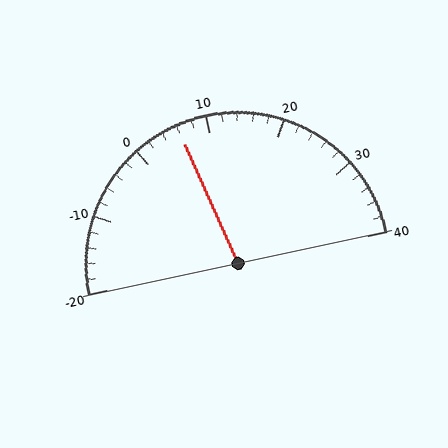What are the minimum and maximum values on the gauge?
The gauge ranges from -20 to 40.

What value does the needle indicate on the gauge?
The needle indicates approximately 6.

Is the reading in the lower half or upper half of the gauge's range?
The reading is in the lower half of the range (-20 to 40).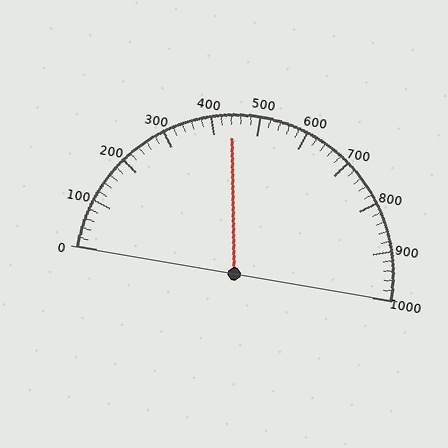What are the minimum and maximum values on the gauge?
The gauge ranges from 0 to 1000.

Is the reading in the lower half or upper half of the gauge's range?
The reading is in the lower half of the range (0 to 1000).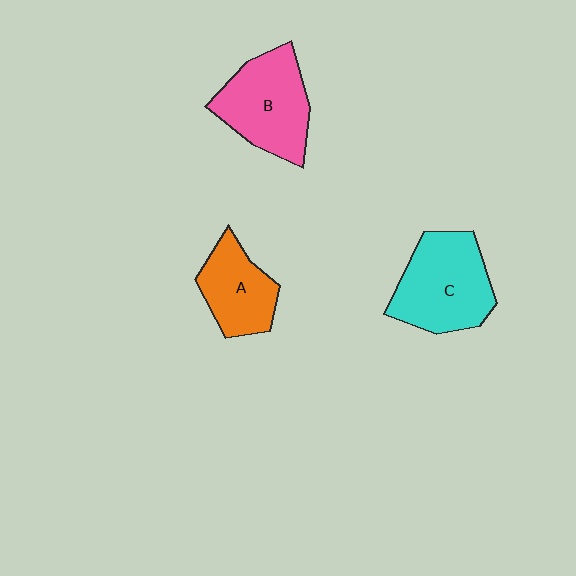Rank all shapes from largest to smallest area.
From largest to smallest: C (cyan), B (pink), A (orange).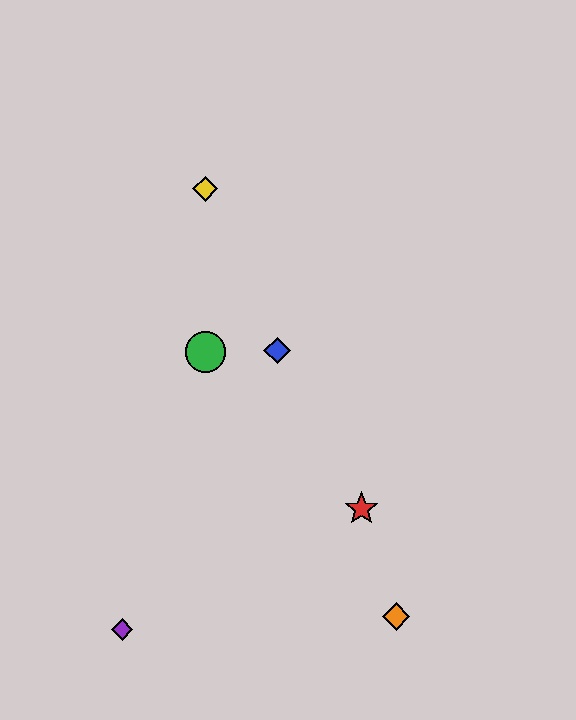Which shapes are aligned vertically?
The green circle, the yellow diamond are aligned vertically.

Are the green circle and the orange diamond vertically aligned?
No, the green circle is at x≈205 and the orange diamond is at x≈396.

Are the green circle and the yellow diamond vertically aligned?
Yes, both are at x≈205.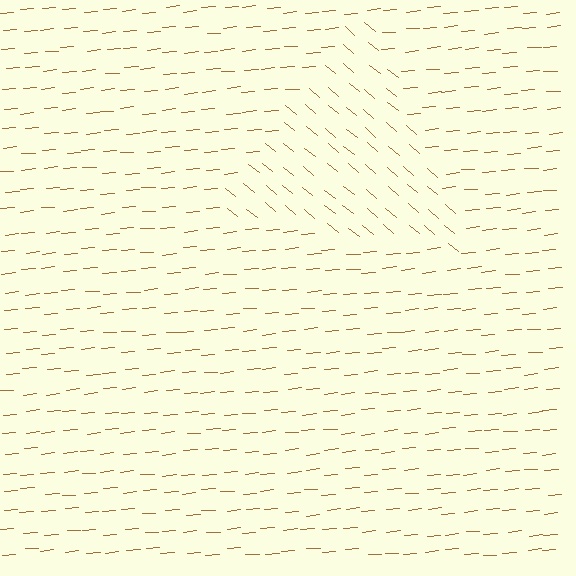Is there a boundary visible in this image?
Yes, there is a texture boundary formed by a change in line orientation.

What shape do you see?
I see a triangle.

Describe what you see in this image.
The image is filled with small brown line segments. A triangle region in the image has lines oriented differently from the surrounding lines, creating a visible texture boundary.